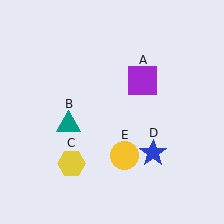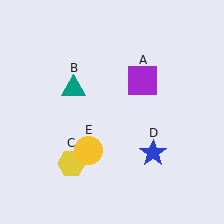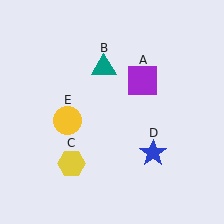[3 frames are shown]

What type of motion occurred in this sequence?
The teal triangle (object B), yellow circle (object E) rotated clockwise around the center of the scene.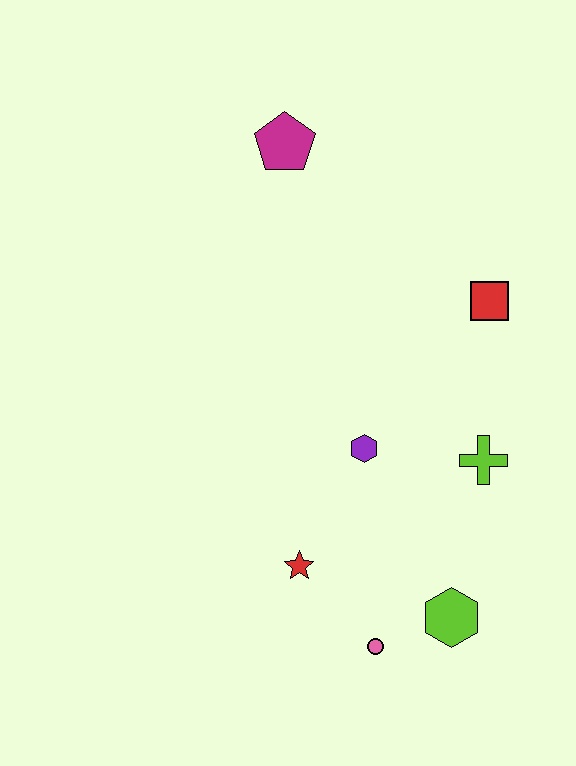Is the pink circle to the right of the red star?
Yes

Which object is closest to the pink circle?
The lime hexagon is closest to the pink circle.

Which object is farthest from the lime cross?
The magenta pentagon is farthest from the lime cross.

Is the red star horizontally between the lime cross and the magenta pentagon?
Yes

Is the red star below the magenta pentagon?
Yes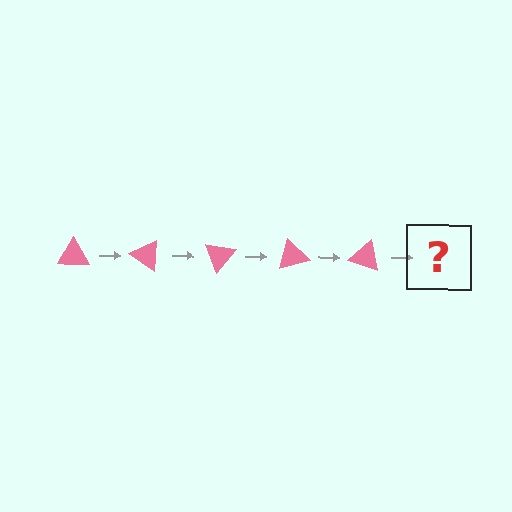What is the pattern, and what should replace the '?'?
The pattern is that the triangle rotates 35 degrees each step. The '?' should be a pink triangle rotated 175 degrees.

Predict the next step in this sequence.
The next step is a pink triangle rotated 175 degrees.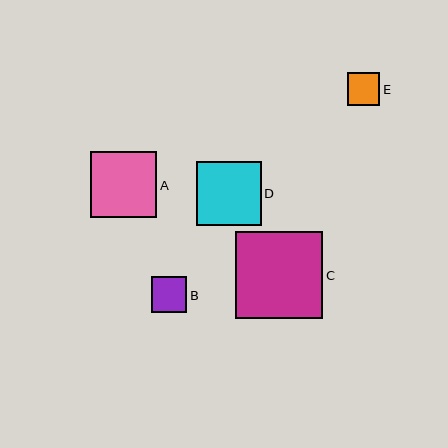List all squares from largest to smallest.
From largest to smallest: C, A, D, B, E.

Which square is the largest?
Square C is the largest with a size of approximately 87 pixels.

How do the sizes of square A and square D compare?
Square A and square D are approximately the same size.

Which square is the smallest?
Square E is the smallest with a size of approximately 33 pixels.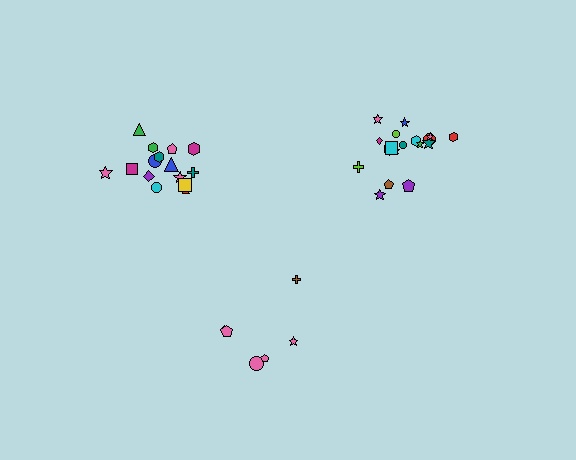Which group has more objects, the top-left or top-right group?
The top-right group.